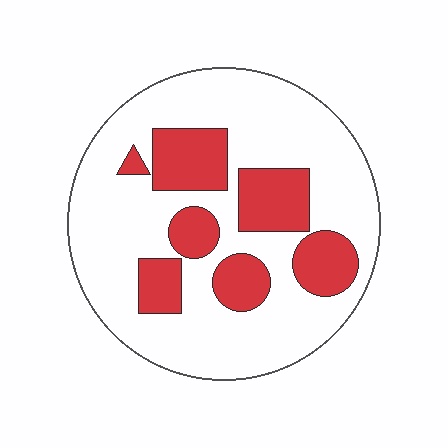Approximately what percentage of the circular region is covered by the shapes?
Approximately 25%.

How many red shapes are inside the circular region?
7.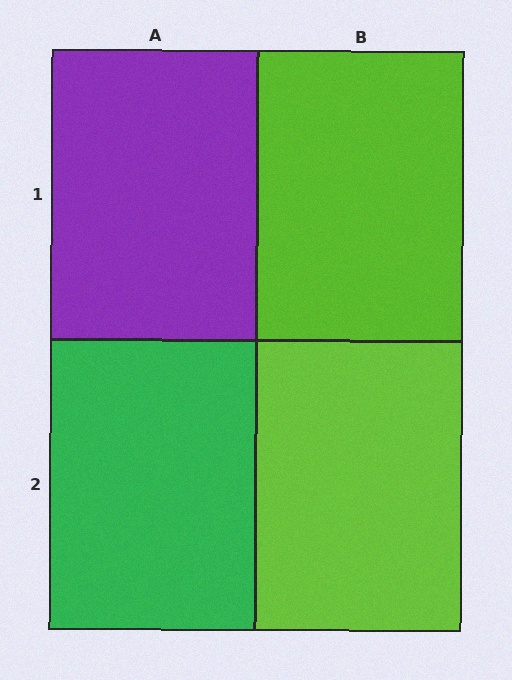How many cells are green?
1 cell is green.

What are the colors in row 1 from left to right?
Purple, lime.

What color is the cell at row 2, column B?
Lime.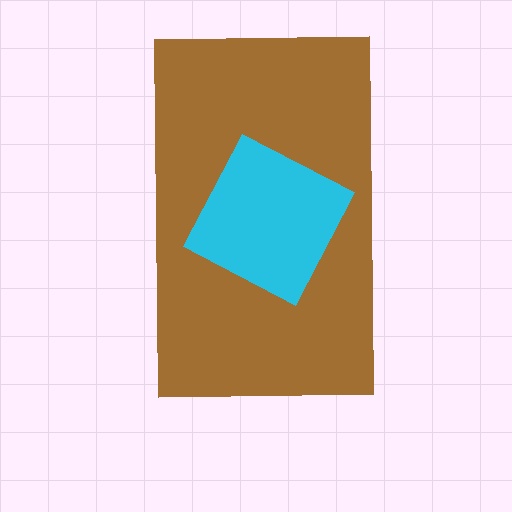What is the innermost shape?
The cyan square.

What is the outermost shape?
The brown rectangle.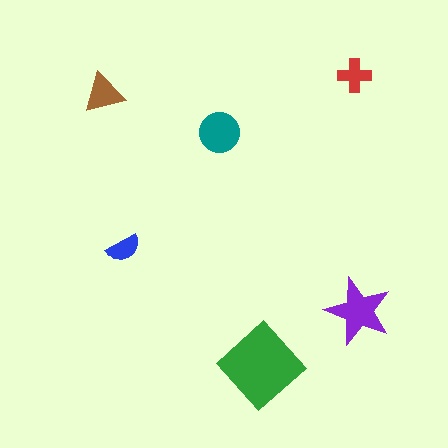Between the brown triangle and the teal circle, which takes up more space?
The teal circle.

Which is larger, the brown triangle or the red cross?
The brown triangle.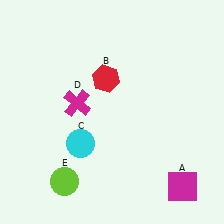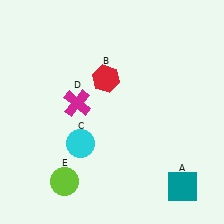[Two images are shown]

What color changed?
The square (A) changed from magenta in Image 1 to teal in Image 2.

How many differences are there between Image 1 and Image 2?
There is 1 difference between the two images.